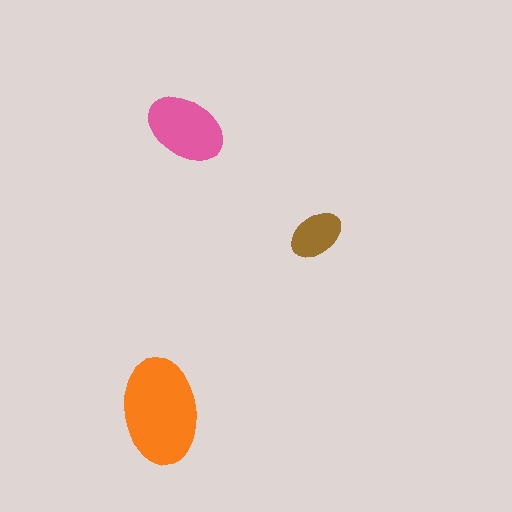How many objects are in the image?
There are 3 objects in the image.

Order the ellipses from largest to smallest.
the orange one, the pink one, the brown one.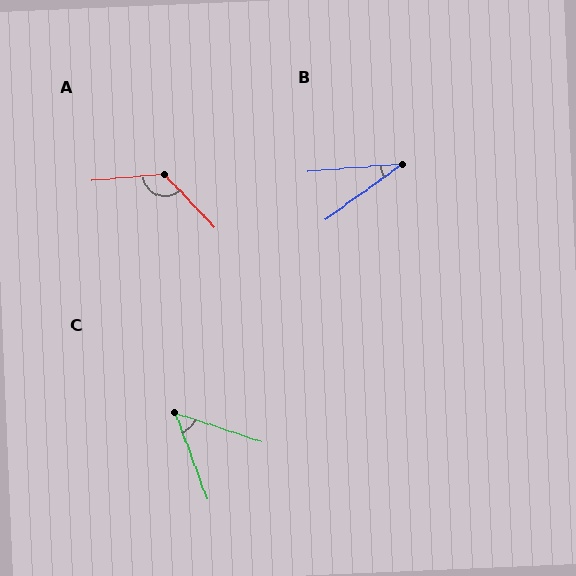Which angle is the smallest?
B, at approximately 32 degrees.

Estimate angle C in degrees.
Approximately 51 degrees.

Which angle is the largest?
A, at approximately 128 degrees.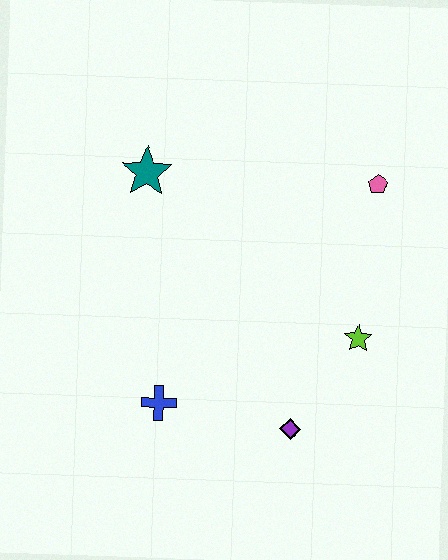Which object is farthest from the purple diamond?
The teal star is farthest from the purple diamond.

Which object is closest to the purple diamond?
The lime star is closest to the purple diamond.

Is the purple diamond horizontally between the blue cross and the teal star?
No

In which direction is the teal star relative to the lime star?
The teal star is to the left of the lime star.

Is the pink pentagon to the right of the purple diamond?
Yes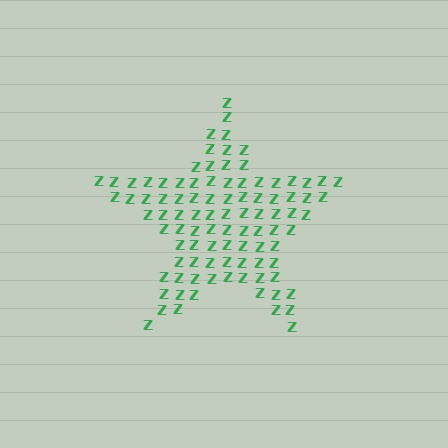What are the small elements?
The small elements are letter Z's.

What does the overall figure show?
The overall figure shows a star.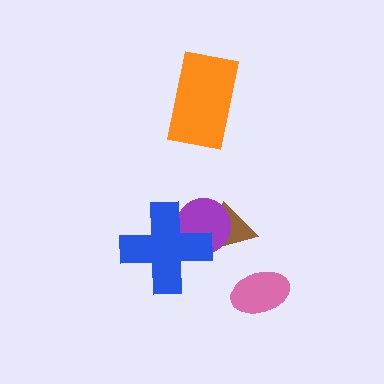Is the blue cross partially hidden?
No, no other shape covers it.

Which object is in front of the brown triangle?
The purple circle is in front of the brown triangle.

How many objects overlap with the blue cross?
1 object overlaps with the blue cross.